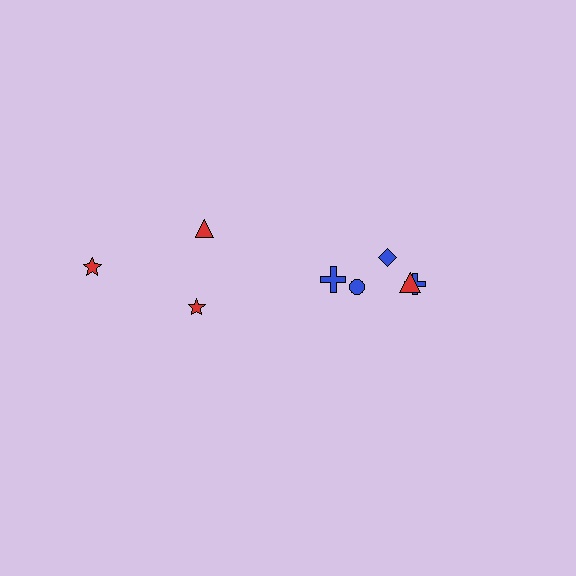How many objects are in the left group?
There are 3 objects.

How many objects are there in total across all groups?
There are 8 objects.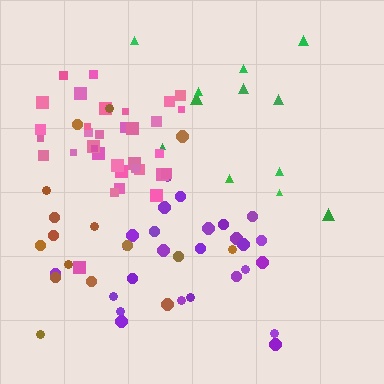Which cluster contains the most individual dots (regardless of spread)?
Pink (34).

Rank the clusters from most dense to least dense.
pink, purple, brown, green.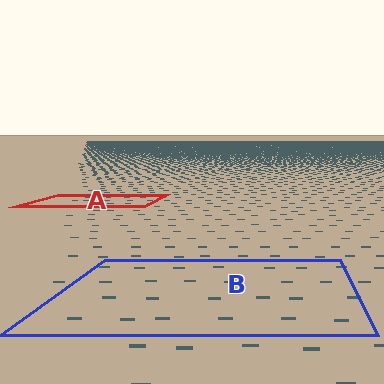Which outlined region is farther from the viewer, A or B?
Region A is farther from the viewer — the texture elements inside it appear smaller and more densely packed.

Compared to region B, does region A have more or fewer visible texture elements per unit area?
Region A has more texture elements per unit area — they are packed more densely because it is farther away.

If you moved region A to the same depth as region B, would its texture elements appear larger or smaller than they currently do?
They would appear larger. At a closer depth, the same texture elements are projected at a bigger on-screen size.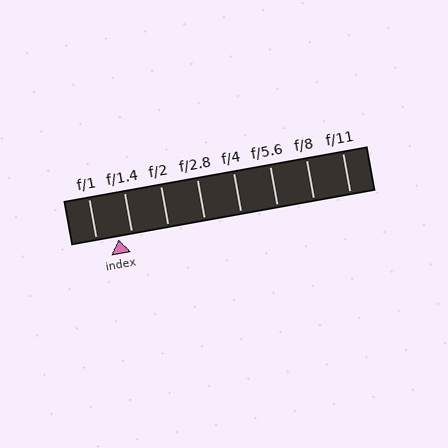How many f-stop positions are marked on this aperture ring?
There are 8 f-stop positions marked.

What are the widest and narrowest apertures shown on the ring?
The widest aperture shown is f/1 and the narrowest is f/11.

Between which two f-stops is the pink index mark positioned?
The index mark is between f/1 and f/1.4.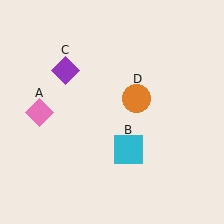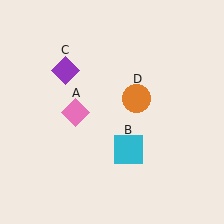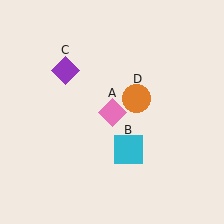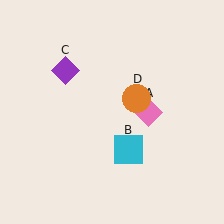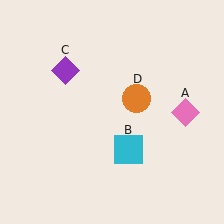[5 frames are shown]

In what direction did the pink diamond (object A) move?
The pink diamond (object A) moved right.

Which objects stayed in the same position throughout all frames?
Cyan square (object B) and purple diamond (object C) and orange circle (object D) remained stationary.